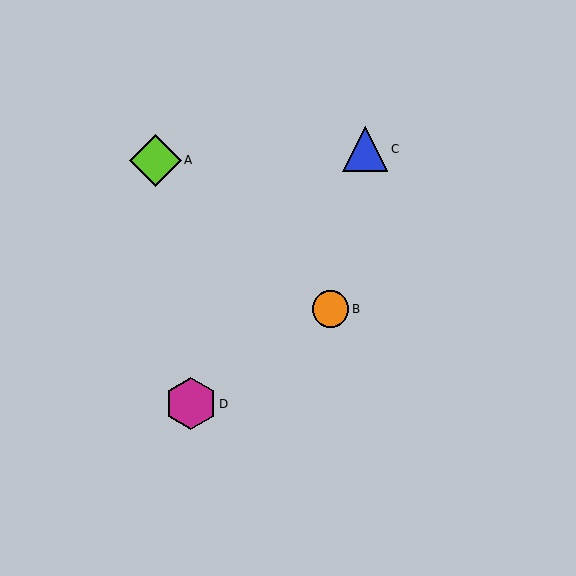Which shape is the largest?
The lime diamond (labeled A) is the largest.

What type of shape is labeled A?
Shape A is a lime diamond.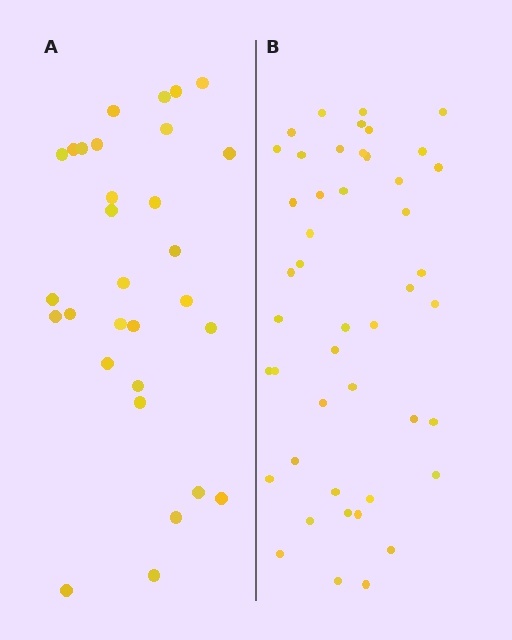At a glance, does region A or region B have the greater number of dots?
Region B (the right region) has more dots.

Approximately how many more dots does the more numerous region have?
Region B has approximately 15 more dots than region A.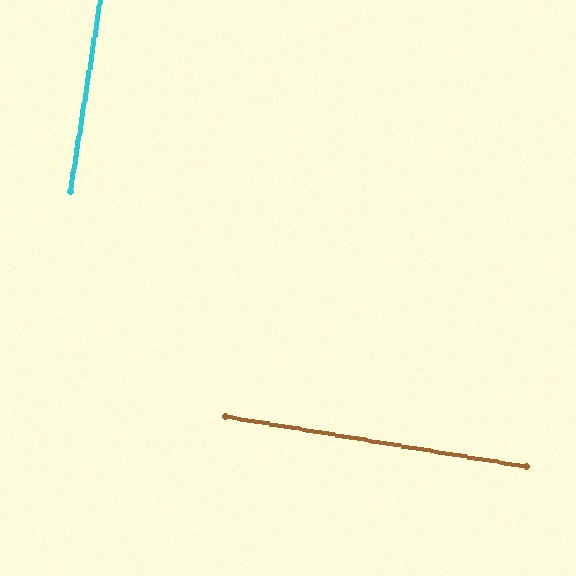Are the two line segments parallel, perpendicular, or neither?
Perpendicular — they meet at approximately 90°.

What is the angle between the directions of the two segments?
Approximately 90 degrees.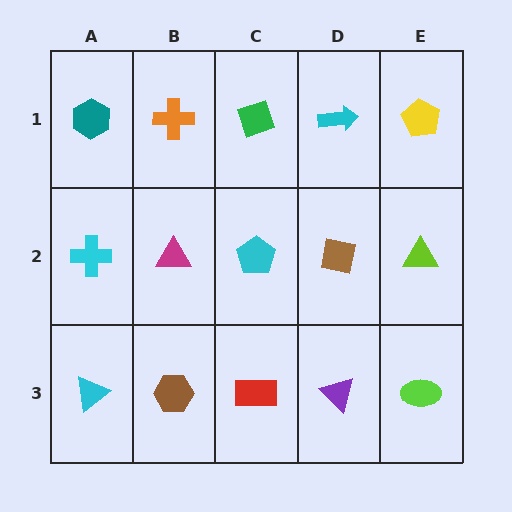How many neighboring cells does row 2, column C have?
4.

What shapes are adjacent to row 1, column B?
A magenta triangle (row 2, column B), a teal hexagon (row 1, column A), a green diamond (row 1, column C).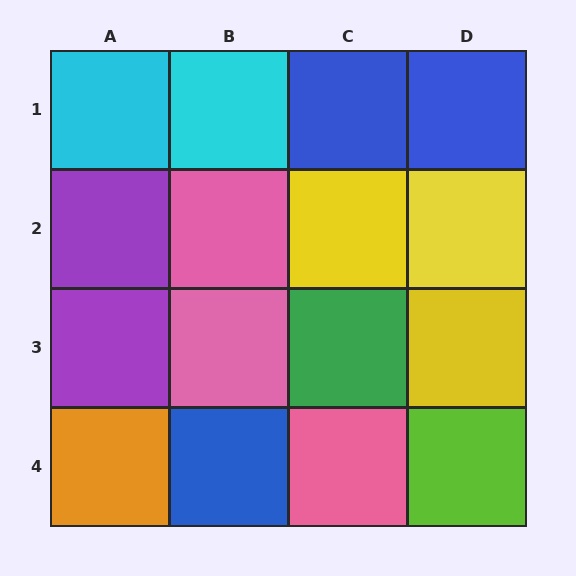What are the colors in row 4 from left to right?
Orange, blue, pink, lime.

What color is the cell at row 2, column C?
Yellow.